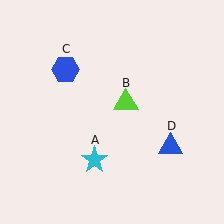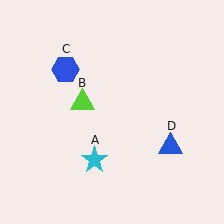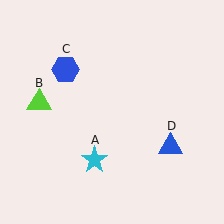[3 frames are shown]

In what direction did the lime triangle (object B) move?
The lime triangle (object B) moved left.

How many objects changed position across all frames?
1 object changed position: lime triangle (object B).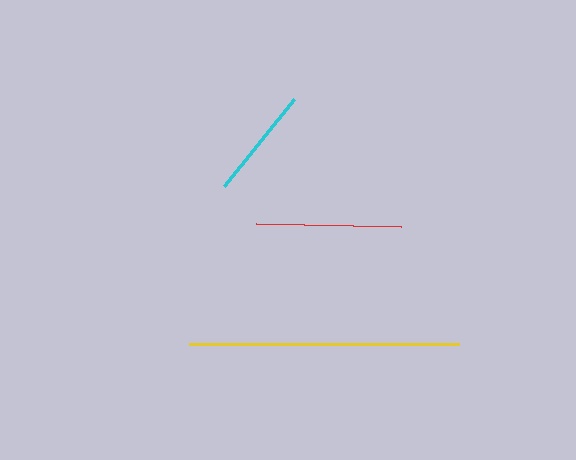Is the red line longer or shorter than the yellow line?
The yellow line is longer than the red line.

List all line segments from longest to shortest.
From longest to shortest: yellow, red, cyan.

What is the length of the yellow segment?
The yellow segment is approximately 270 pixels long.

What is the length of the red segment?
The red segment is approximately 145 pixels long.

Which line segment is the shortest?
The cyan line is the shortest at approximately 111 pixels.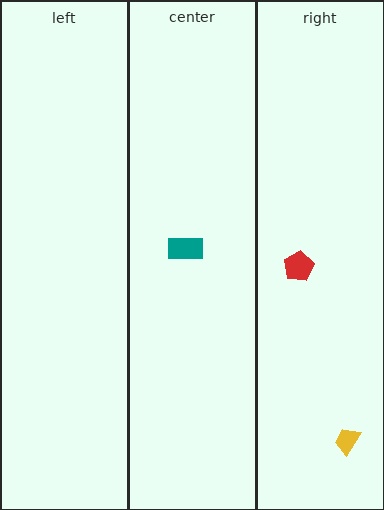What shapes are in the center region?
The teal rectangle.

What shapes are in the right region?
The red pentagon, the yellow trapezoid.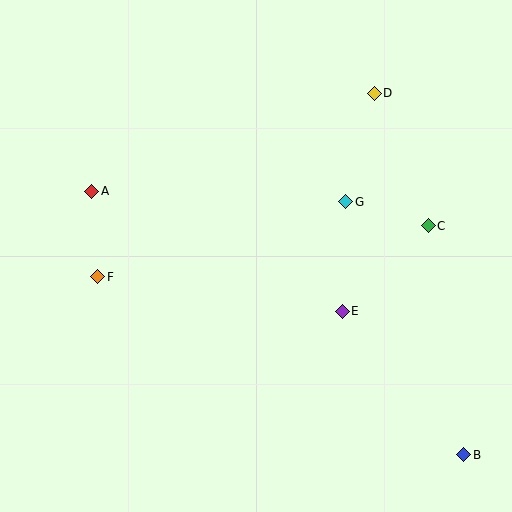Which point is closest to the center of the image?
Point E at (342, 311) is closest to the center.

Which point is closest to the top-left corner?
Point A is closest to the top-left corner.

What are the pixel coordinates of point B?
Point B is at (464, 455).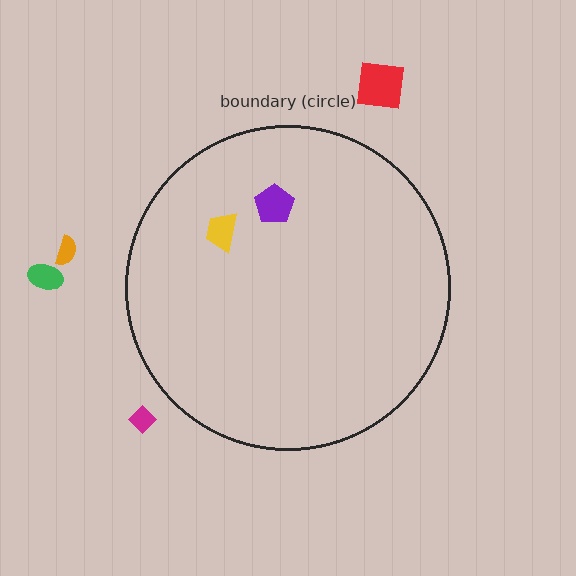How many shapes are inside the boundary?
2 inside, 4 outside.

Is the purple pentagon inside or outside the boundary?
Inside.